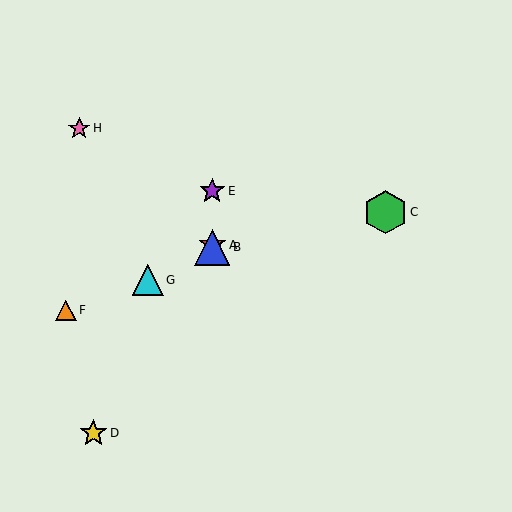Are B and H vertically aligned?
No, B is at x≈212 and H is at x≈79.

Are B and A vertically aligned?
Yes, both are at x≈212.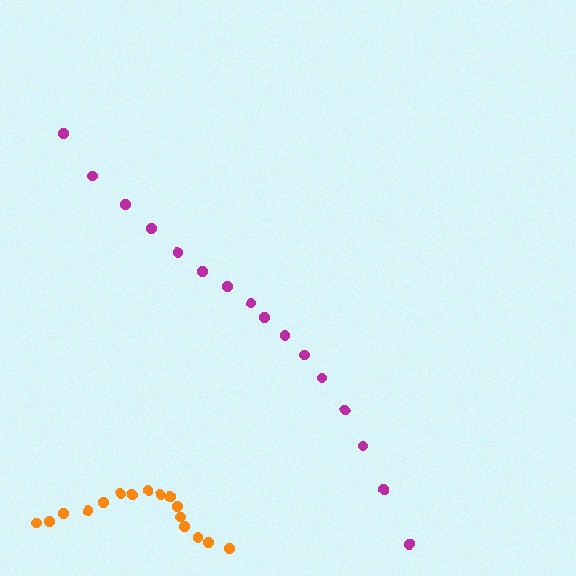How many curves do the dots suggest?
There are 2 distinct paths.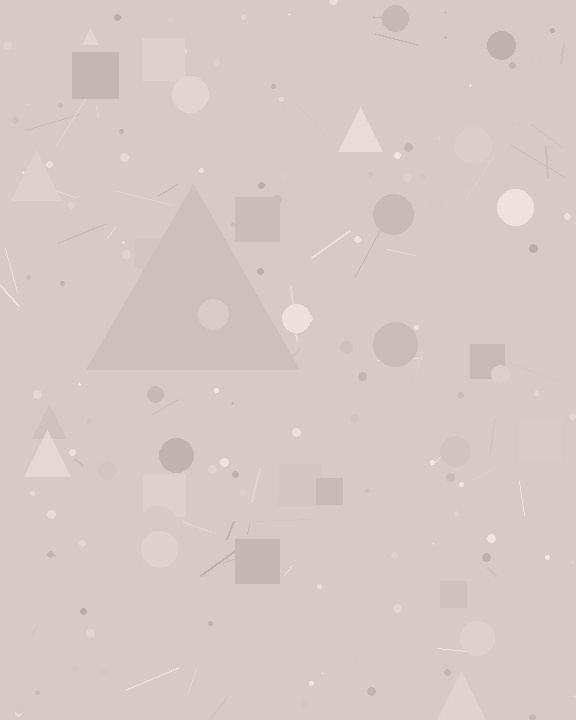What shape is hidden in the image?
A triangle is hidden in the image.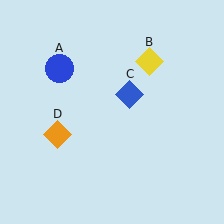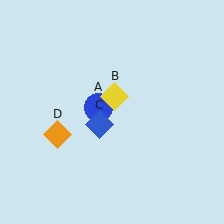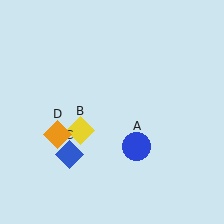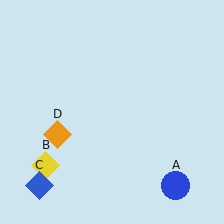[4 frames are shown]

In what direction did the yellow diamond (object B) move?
The yellow diamond (object B) moved down and to the left.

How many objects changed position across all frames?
3 objects changed position: blue circle (object A), yellow diamond (object B), blue diamond (object C).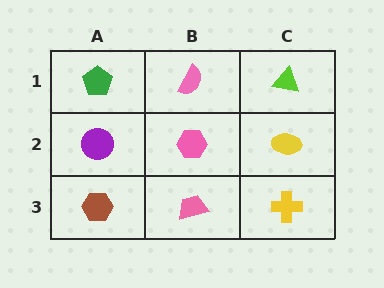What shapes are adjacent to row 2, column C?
A lime triangle (row 1, column C), a yellow cross (row 3, column C), a pink hexagon (row 2, column B).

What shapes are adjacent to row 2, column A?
A green pentagon (row 1, column A), a brown hexagon (row 3, column A), a pink hexagon (row 2, column B).